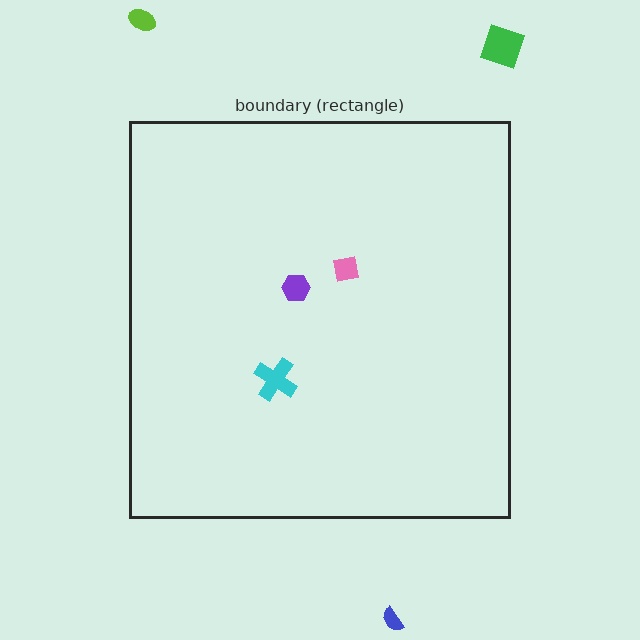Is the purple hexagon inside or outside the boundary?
Inside.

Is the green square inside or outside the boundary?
Outside.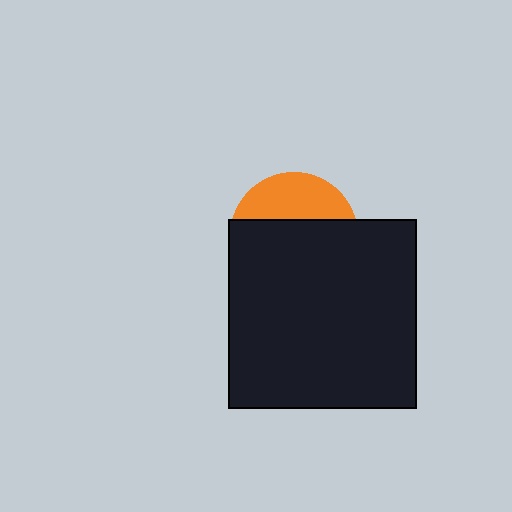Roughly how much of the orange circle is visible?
A small part of it is visible (roughly 34%).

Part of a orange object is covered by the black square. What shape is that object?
It is a circle.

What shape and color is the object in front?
The object in front is a black square.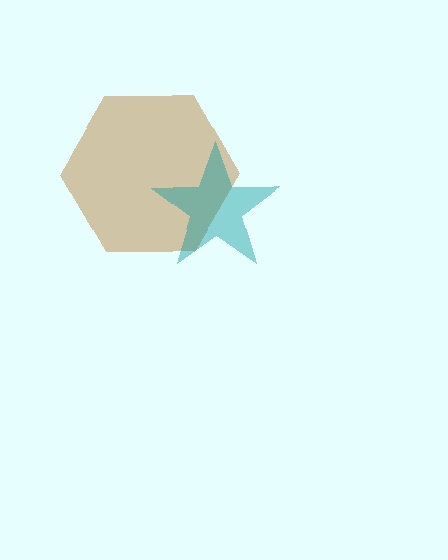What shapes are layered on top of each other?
The layered shapes are: a brown hexagon, a teal star.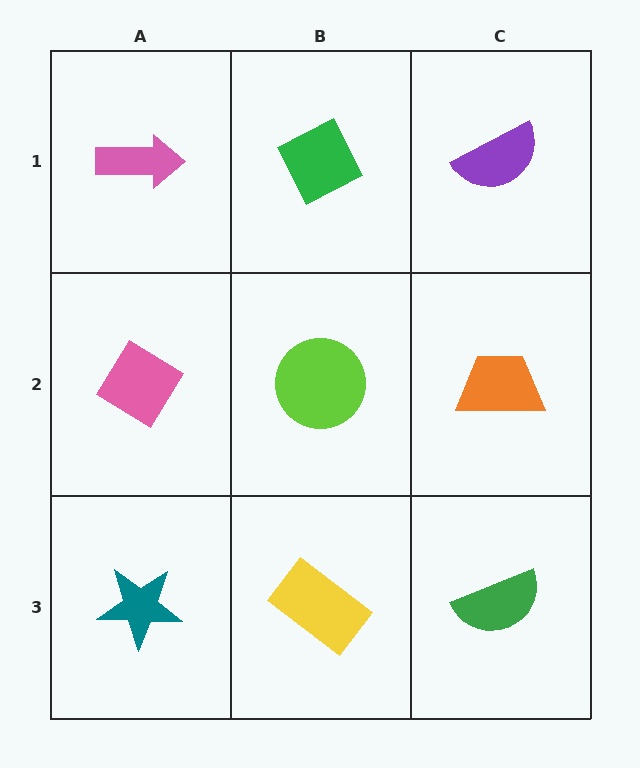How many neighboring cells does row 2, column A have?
3.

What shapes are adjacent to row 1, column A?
A pink diamond (row 2, column A), a green diamond (row 1, column B).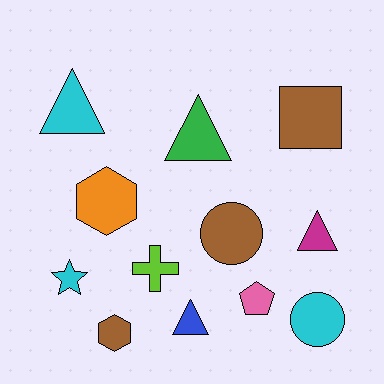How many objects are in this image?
There are 12 objects.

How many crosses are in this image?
There is 1 cross.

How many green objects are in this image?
There is 1 green object.